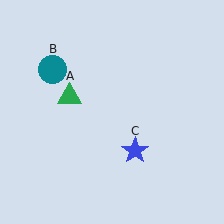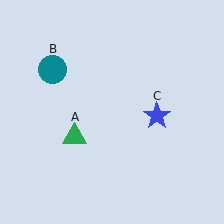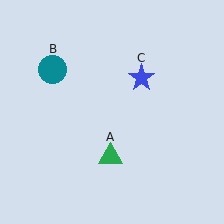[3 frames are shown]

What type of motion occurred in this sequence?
The green triangle (object A), blue star (object C) rotated counterclockwise around the center of the scene.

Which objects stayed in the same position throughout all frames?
Teal circle (object B) remained stationary.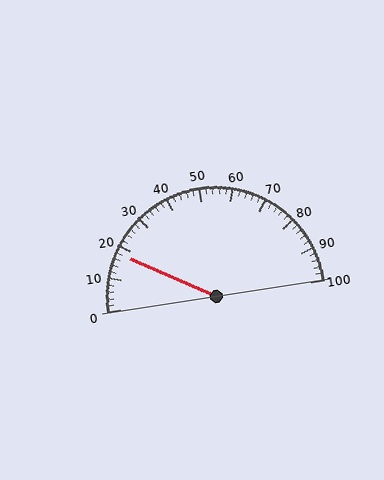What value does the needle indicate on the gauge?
The needle indicates approximately 18.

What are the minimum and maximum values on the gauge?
The gauge ranges from 0 to 100.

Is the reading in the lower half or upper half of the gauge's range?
The reading is in the lower half of the range (0 to 100).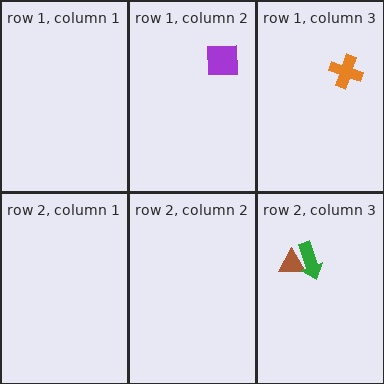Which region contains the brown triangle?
The row 2, column 3 region.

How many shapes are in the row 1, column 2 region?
1.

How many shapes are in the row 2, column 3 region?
2.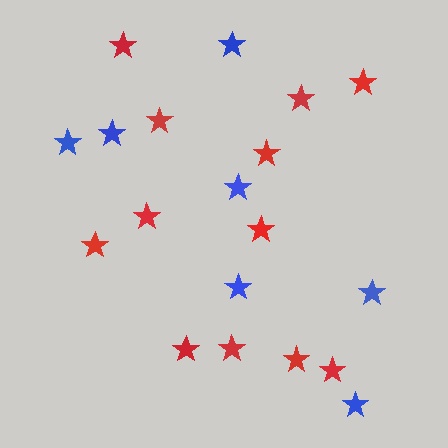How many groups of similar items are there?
There are 2 groups: one group of red stars (12) and one group of blue stars (7).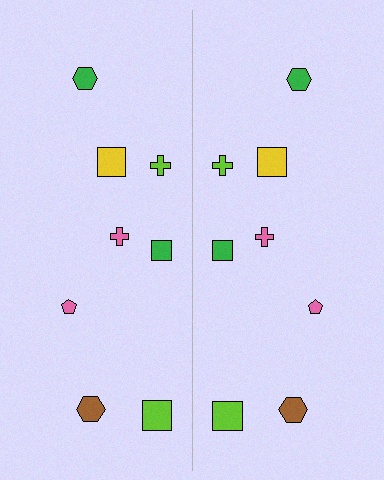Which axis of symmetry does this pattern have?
The pattern has a vertical axis of symmetry running through the center of the image.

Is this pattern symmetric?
Yes, this pattern has bilateral (reflection) symmetry.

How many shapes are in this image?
There are 16 shapes in this image.